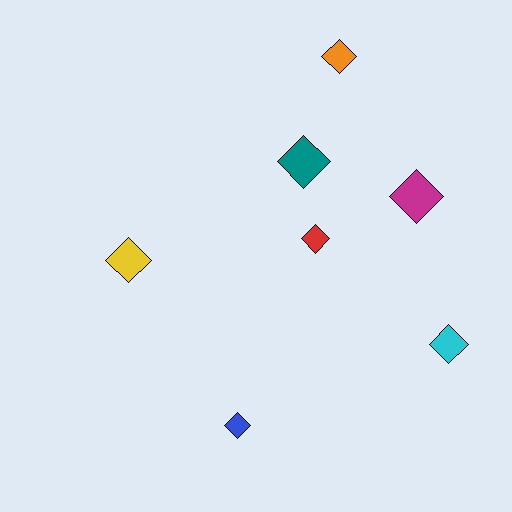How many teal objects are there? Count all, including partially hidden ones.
There is 1 teal object.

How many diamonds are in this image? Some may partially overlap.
There are 7 diamonds.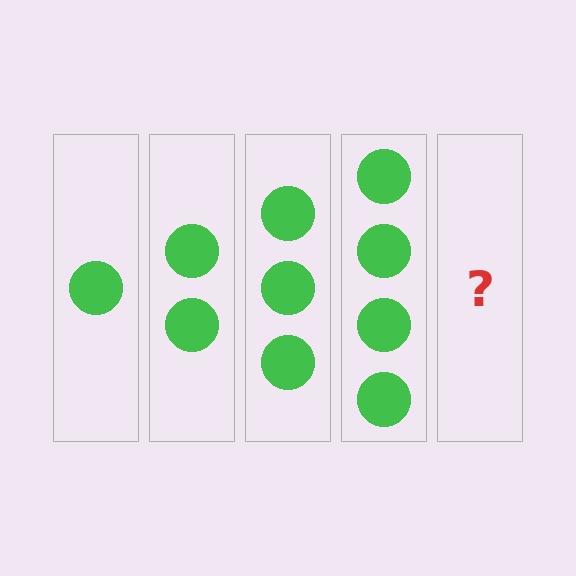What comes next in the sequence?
The next element should be 5 circles.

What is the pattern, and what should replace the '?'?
The pattern is that each step adds one more circle. The '?' should be 5 circles.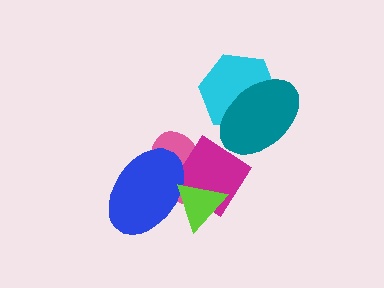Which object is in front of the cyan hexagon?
The teal ellipse is in front of the cyan hexagon.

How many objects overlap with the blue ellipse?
3 objects overlap with the blue ellipse.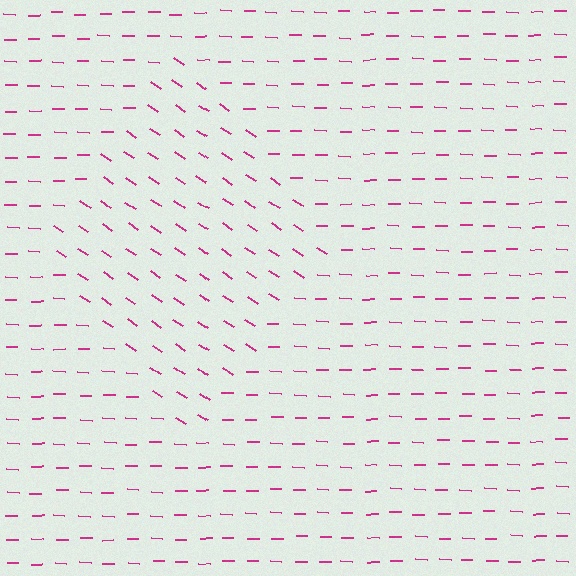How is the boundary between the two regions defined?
The boundary is defined purely by a change in line orientation (approximately 32 degrees difference). All lines are the same color and thickness.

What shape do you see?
I see a diamond.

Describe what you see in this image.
The image is filled with small magenta line segments. A diamond region in the image has lines oriented differently from the surrounding lines, creating a visible texture boundary.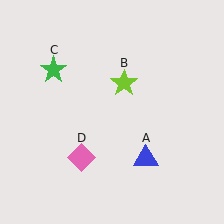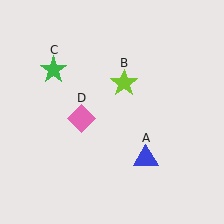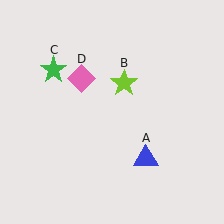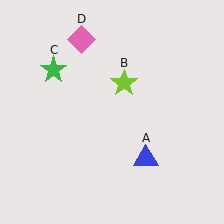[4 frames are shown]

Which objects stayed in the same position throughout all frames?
Blue triangle (object A) and lime star (object B) and green star (object C) remained stationary.